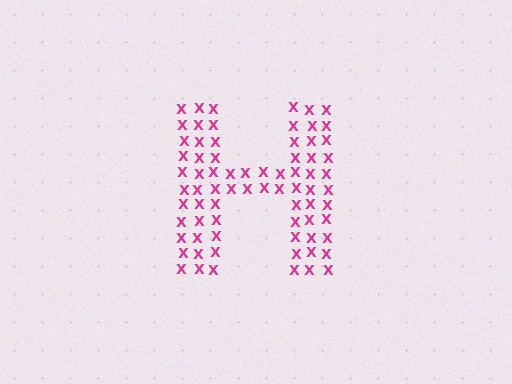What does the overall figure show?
The overall figure shows the letter H.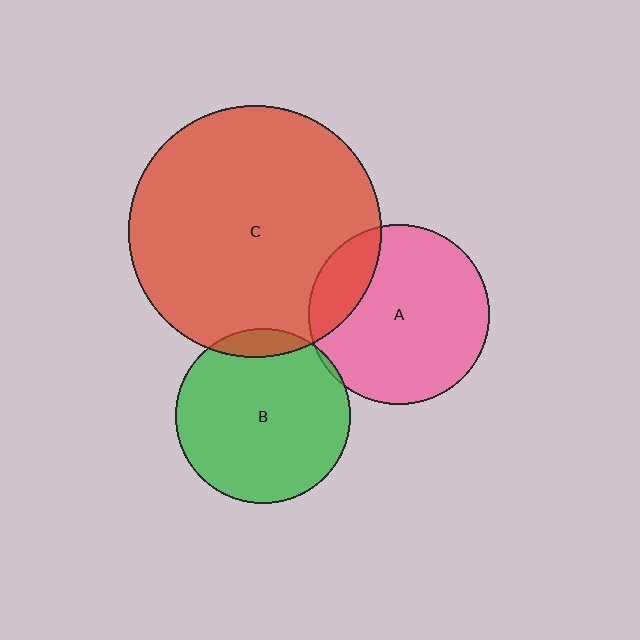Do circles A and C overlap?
Yes.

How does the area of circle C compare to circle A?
Approximately 2.0 times.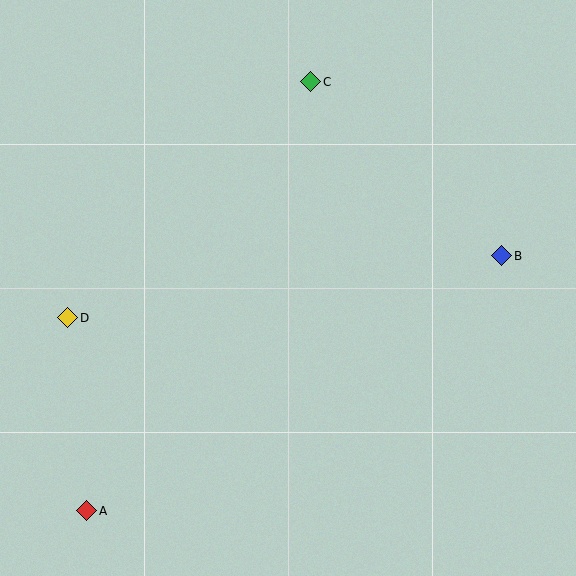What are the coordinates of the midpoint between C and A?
The midpoint between C and A is at (199, 296).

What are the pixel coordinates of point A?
Point A is at (87, 511).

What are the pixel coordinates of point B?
Point B is at (502, 256).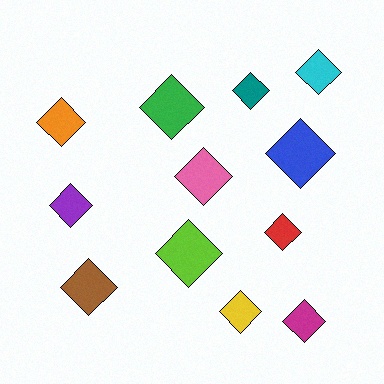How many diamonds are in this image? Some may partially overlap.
There are 12 diamonds.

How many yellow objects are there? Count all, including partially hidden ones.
There is 1 yellow object.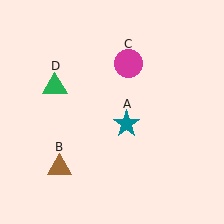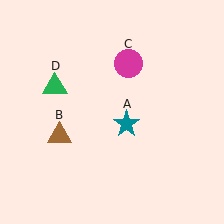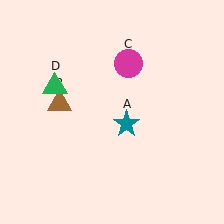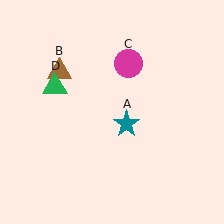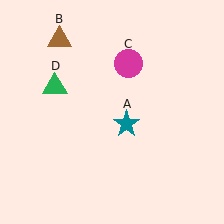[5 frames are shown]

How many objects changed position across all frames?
1 object changed position: brown triangle (object B).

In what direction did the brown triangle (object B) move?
The brown triangle (object B) moved up.